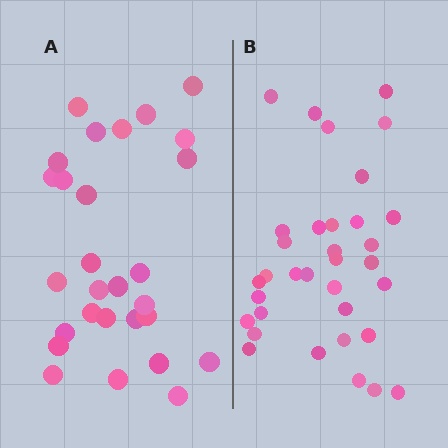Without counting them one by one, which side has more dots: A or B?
Region B (the right region) has more dots.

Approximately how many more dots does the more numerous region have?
Region B has about 6 more dots than region A.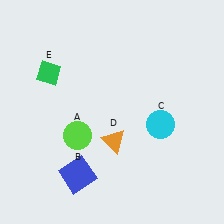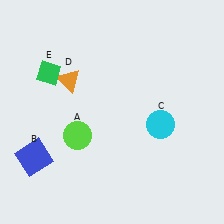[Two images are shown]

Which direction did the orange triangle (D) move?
The orange triangle (D) moved up.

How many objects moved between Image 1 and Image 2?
2 objects moved between the two images.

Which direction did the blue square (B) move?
The blue square (B) moved left.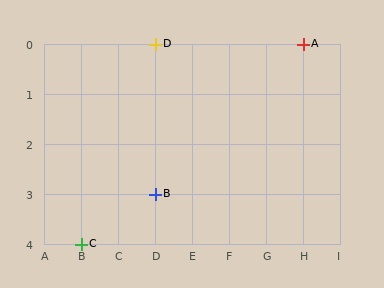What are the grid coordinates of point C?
Point C is at grid coordinates (B, 4).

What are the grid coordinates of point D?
Point D is at grid coordinates (D, 0).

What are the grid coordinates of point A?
Point A is at grid coordinates (H, 0).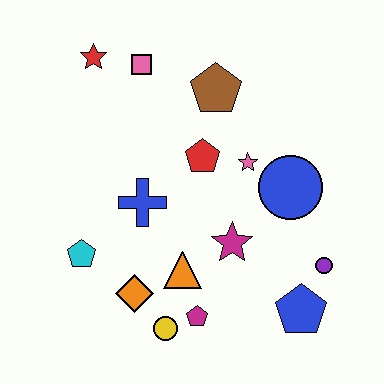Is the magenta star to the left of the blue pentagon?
Yes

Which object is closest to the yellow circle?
The magenta pentagon is closest to the yellow circle.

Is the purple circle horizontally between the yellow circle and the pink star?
No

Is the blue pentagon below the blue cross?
Yes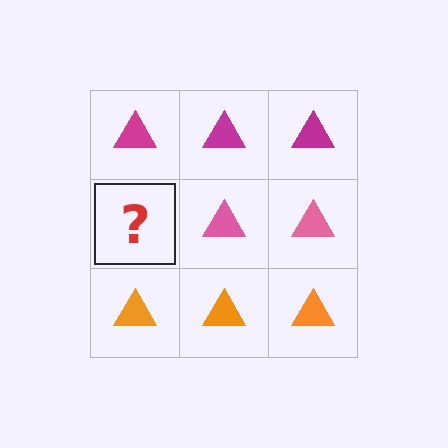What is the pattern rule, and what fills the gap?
The rule is that each row has a consistent color. The gap should be filled with a pink triangle.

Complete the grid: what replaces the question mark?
The question mark should be replaced with a pink triangle.